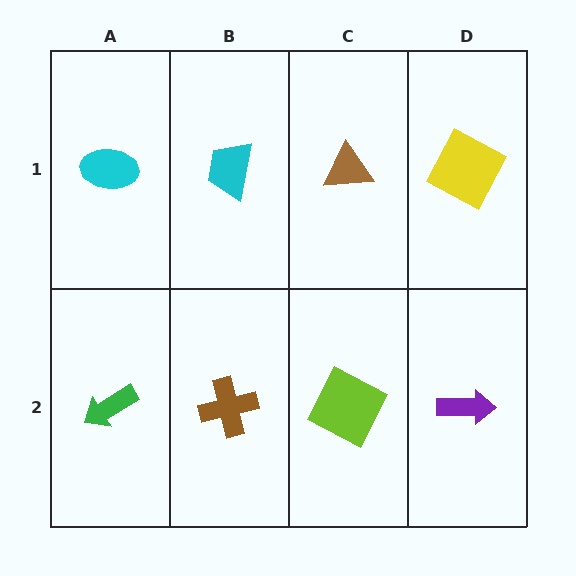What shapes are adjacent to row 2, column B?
A cyan trapezoid (row 1, column B), a green arrow (row 2, column A), a lime square (row 2, column C).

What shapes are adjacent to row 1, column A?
A green arrow (row 2, column A), a cyan trapezoid (row 1, column B).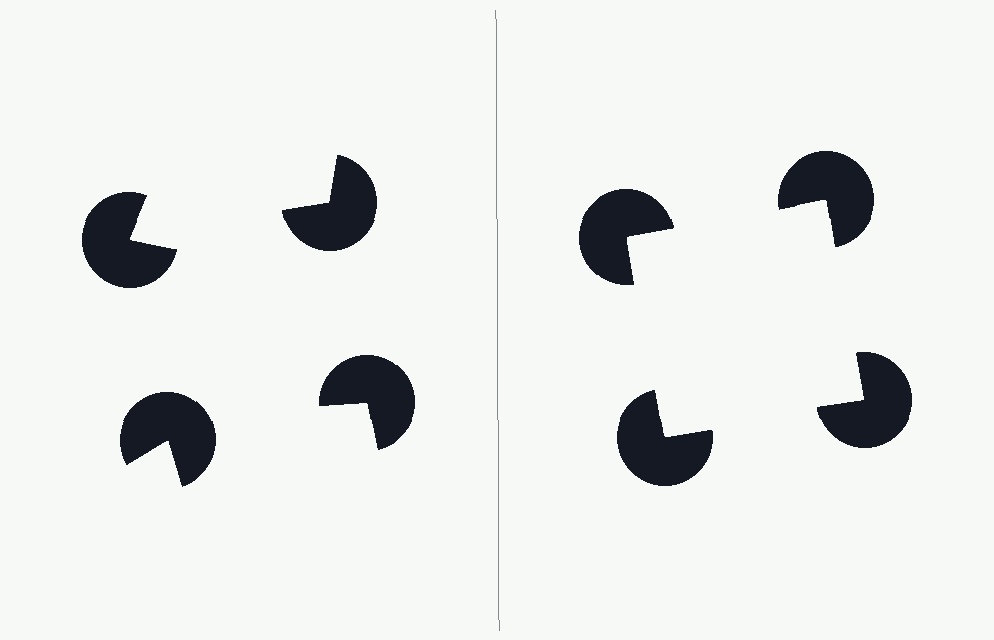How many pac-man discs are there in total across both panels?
8 — 4 on each side.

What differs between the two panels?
The pac-man discs are positioned identically on both sides; only the wedge orientations differ. On the right they align to a square; on the left they are misaligned.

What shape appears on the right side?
An illusory square.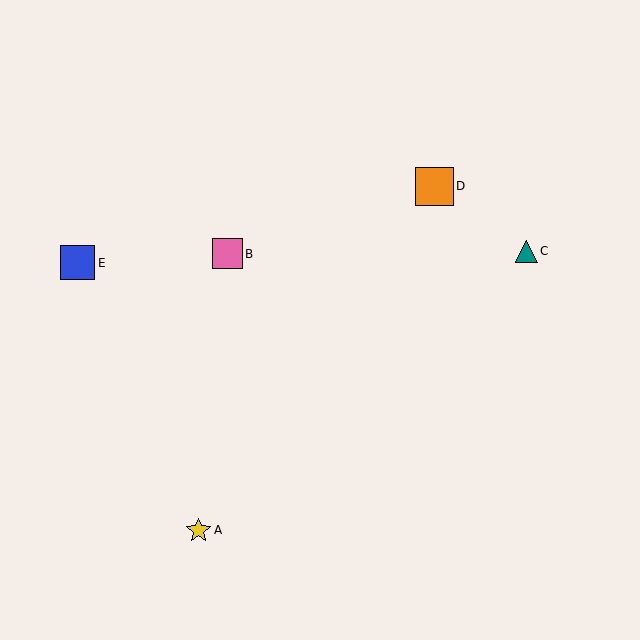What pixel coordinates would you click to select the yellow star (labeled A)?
Click at (199, 530) to select the yellow star A.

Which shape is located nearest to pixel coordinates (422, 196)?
The orange square (labeled D) at (434, 186) is nearest to that location.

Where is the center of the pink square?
The center of the pink square is at (227, 254).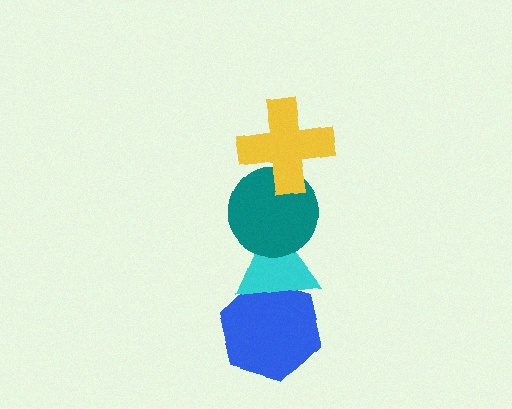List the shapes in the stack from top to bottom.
From top to bottom: the yellow cross, the teal circle, the cyan triangle, the blue hexagon.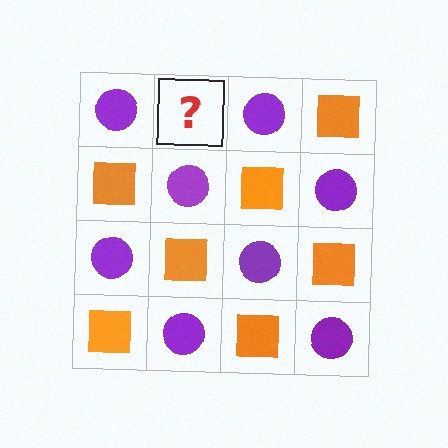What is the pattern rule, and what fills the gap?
The rule is that it alternates purple circle and orange square in a checkerboard pattern. The gap should be filled with an orange square.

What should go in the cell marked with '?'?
The missing cell should contain an orange square.